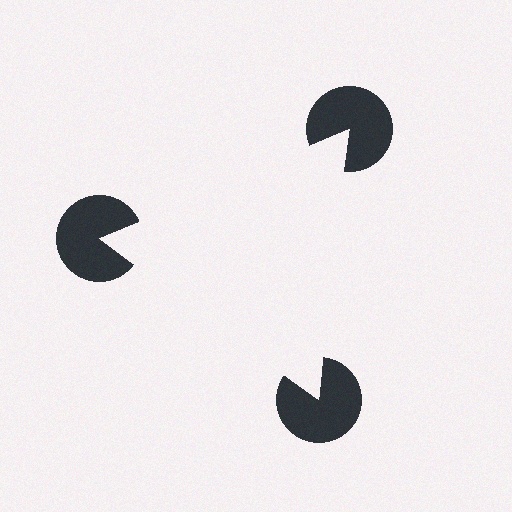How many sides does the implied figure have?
3 sides.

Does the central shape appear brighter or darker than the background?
It typically appears slightly brighter than the background, even though no actual brightness change is drawn.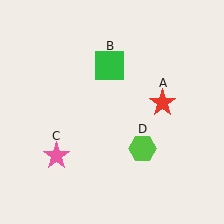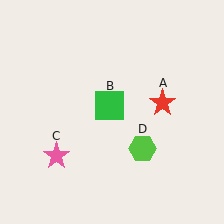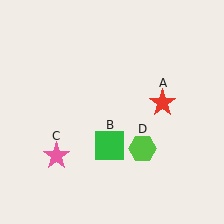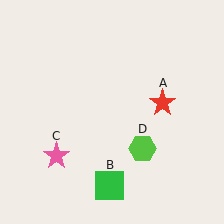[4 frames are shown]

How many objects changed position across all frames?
1 object changed position: green square (object B).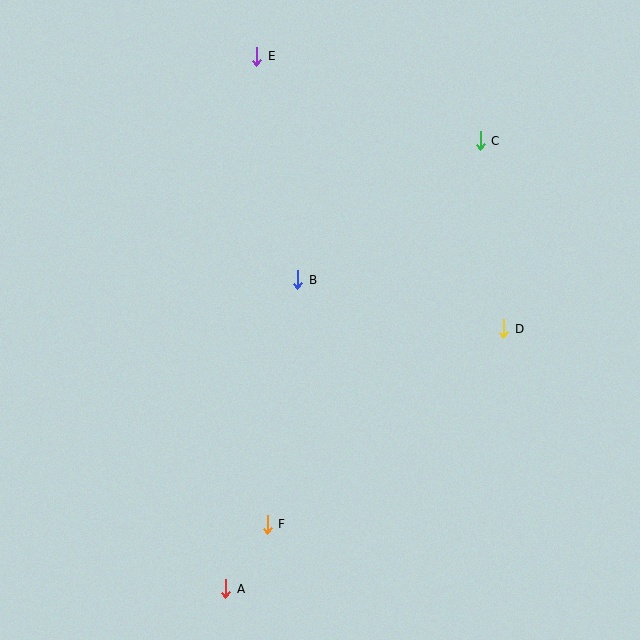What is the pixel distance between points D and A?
The distance between D and A is 381 pixels.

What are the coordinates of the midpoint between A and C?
The midpoint between A and C is at (353, 365).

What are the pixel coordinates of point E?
Point E is at (257, 56).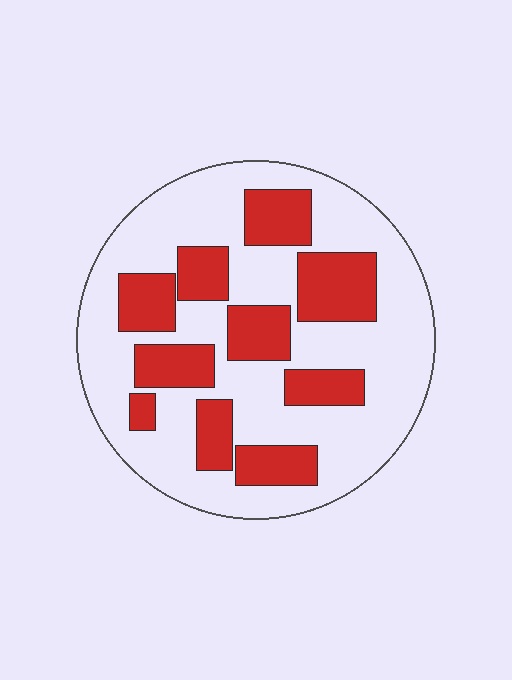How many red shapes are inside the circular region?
10.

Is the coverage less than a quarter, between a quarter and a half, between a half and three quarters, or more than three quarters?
Between a quarter and a half.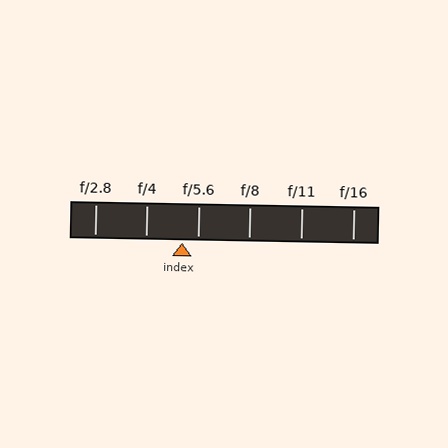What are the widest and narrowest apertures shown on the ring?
The widest aperture shown is f/2.8 and the narrowest is f/16.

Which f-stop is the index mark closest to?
The index mark is closest to f/5.6.